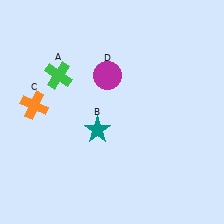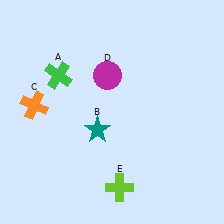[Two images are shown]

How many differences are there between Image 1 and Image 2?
There is 1 difference between the two images.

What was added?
A lime cross (E) was added in Image 2.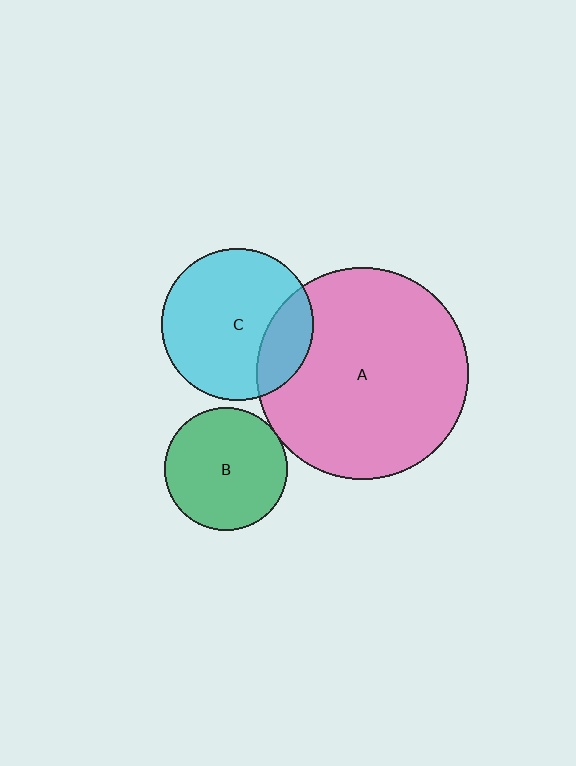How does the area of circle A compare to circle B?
Approximately 3.0 times.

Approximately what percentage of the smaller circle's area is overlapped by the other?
Approximately 20%.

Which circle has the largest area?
Circle A (pink).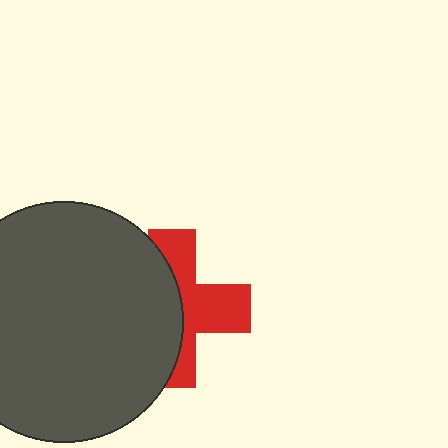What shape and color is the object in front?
The object in front is a dark gray circle.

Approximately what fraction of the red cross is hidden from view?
Roughly 53% of the red cross is hidden behind the dark gray circle.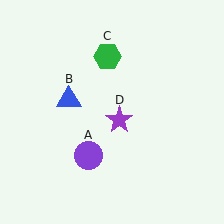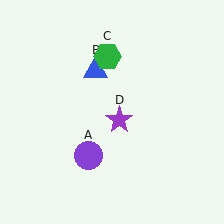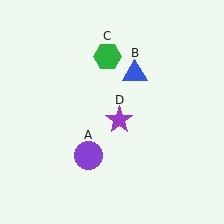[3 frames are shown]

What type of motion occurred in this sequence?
The blue triangle (object B) rotated clockwise around the center of the scene.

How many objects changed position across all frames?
1 object changed position: blue triangle (object B).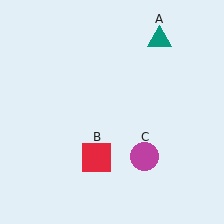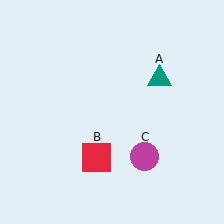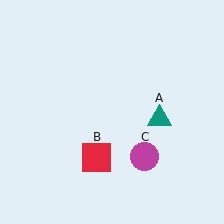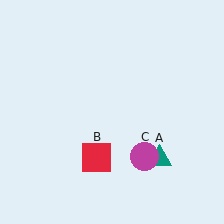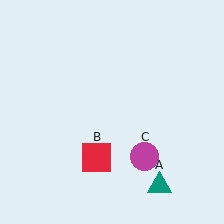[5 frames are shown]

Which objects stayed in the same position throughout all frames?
Red square (object B) and magenta circle (object C) remained stationary.